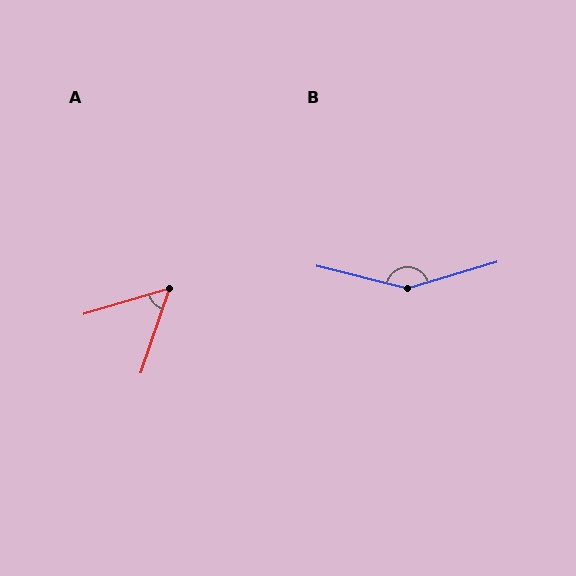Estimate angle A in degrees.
Approximately 54 degrees.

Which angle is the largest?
B, at approximately 150 degrees.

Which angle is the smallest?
A, at approximately 54 degrees.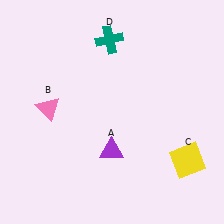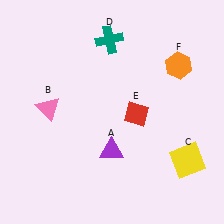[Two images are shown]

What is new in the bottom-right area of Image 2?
A red diamond (E) was added in the bottom-right area of Image 2.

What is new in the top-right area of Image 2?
An orange hexagon (F) was added in the top-right area of Image 2.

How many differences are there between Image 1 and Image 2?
There are 2 differences between the two images.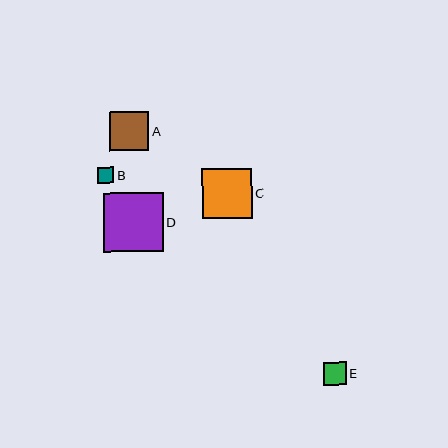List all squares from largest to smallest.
From largest to smallest: D, C, A, E, B.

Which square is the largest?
Square D is the largest with a size of approximately 59 pixels.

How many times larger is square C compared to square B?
Square C is approximately 3.2 times the size of square B.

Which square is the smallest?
Square B is the smallest with a size of approximately 16 pixels.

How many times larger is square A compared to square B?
Square A is approximately 2.5 times the size of square B.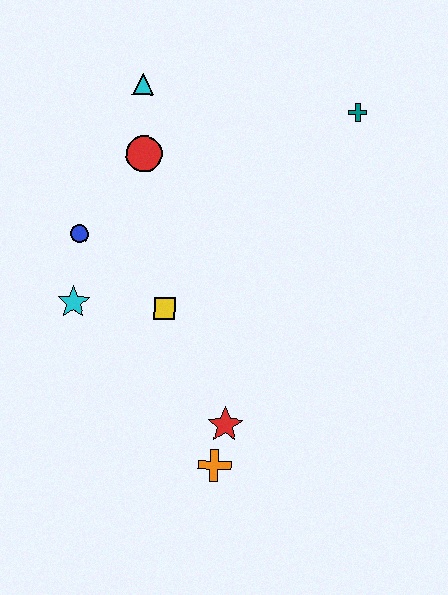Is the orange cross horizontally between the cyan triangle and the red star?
Yes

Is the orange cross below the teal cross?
Yes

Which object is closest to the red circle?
The cyan triangle is closest to the red circle.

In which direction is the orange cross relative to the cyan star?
The orange cross is below the cyan star.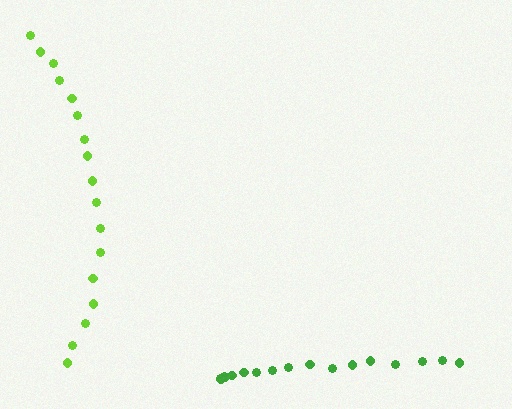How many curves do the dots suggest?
There are 2 distinct paths.